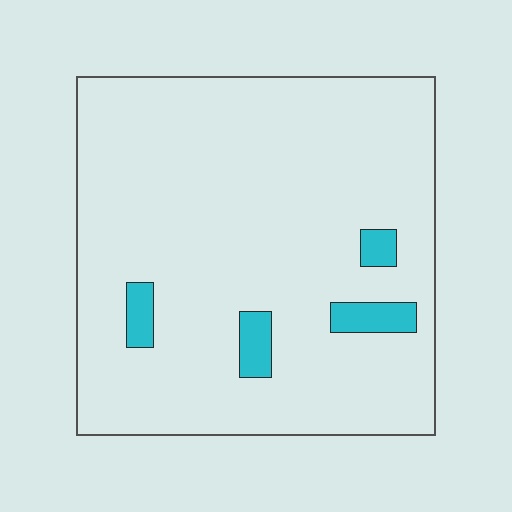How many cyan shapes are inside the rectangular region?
4.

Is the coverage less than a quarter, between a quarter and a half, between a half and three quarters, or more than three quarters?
Less than a quarter.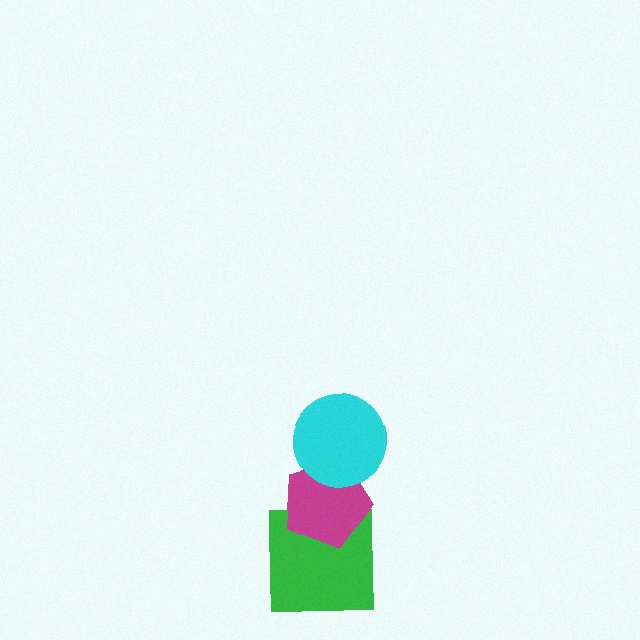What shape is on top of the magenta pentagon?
The cyan circle is on top of the magenta pentagon.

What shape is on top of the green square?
The magenta pentagon is on top of the green square.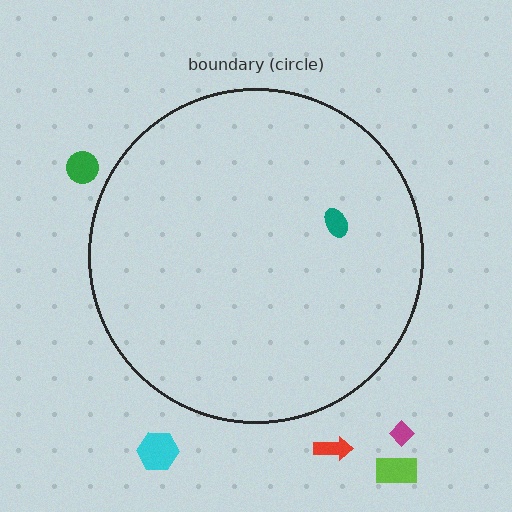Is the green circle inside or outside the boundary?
Outside.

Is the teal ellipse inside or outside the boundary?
Inside.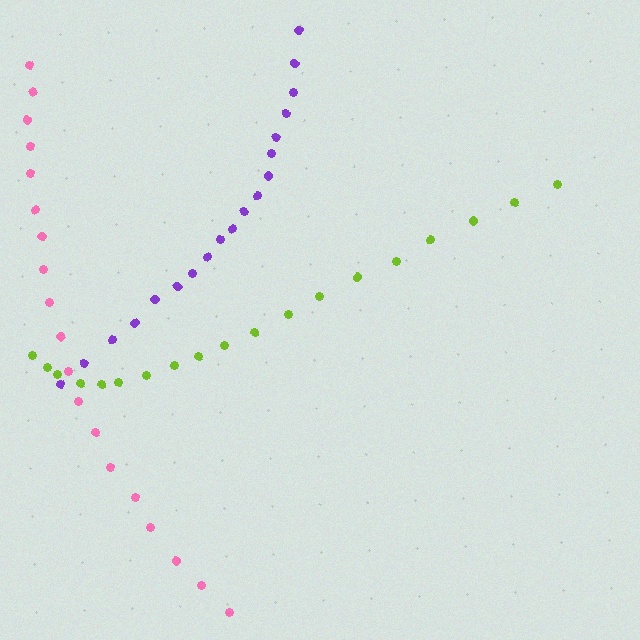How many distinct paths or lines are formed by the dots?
There are 3 distinct paths.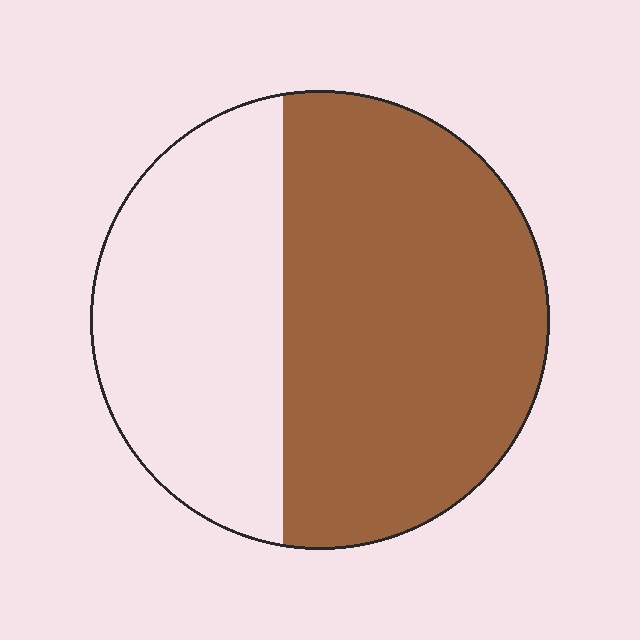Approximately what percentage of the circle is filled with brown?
Approximately 60%.